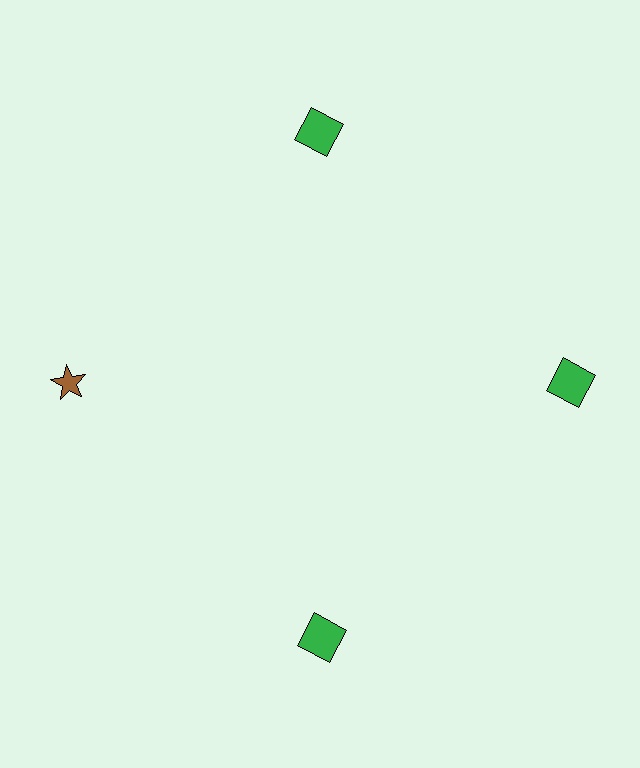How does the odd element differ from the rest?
It differs in both color (brown instead of green) and shape (star instead of square).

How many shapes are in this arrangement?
There are 4 shapes arranged in a ring pattern.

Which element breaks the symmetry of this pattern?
The brown star at roughly the 9 o'clock position breaks the symmetry. All other shapes are green squares.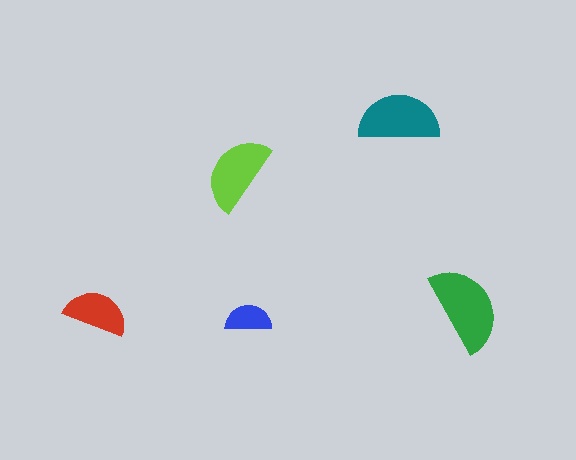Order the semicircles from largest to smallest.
the green one, the teal one, the lime one, the red one, the blue one.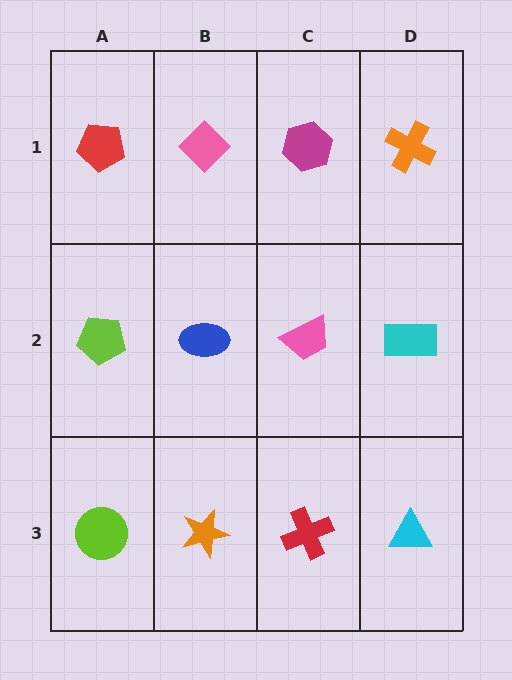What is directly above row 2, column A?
A red pentagon.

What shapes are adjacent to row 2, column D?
An orange cross (row 1, column D), a cyan triangle (row 3, column D), a pink trapezoid (row 2, column C).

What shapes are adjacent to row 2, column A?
A red pentagon (row 1, column A), a lime circle (row 3, column A), a blue ellipse (row 2, column B).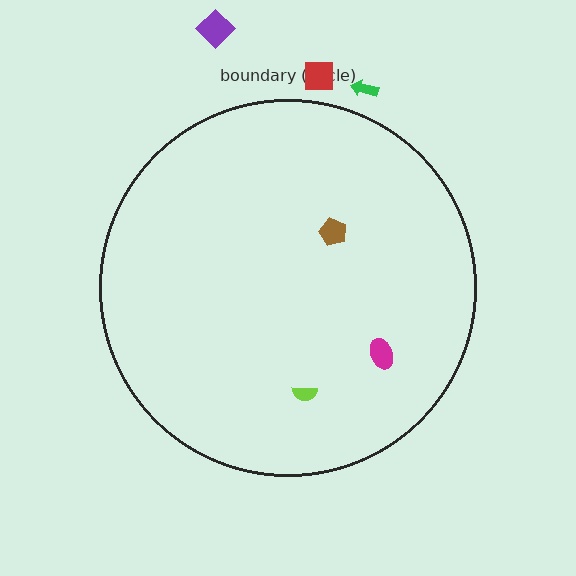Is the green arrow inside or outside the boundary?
Outside.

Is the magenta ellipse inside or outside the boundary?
Inside.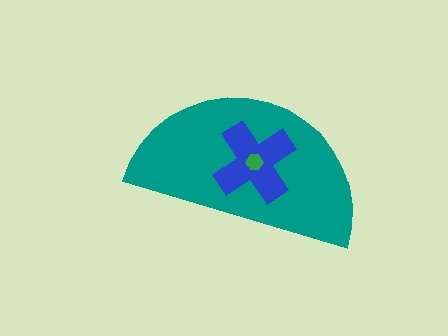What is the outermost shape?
The teal semicircle.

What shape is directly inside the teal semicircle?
The blue cross.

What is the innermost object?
The green hexagon.